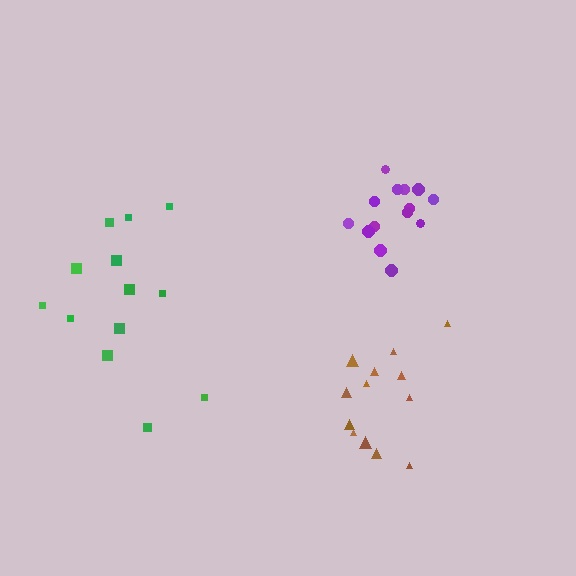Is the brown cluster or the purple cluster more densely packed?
Purple.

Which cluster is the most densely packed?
Purple.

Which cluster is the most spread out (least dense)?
Green.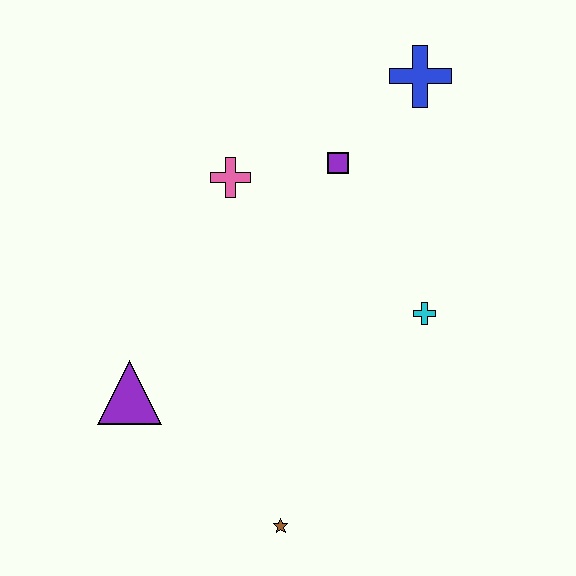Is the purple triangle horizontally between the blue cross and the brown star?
No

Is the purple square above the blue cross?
No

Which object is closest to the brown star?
The purple triangle is closest to the brown star.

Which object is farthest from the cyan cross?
The purple triangle is farthest from the cyan cross.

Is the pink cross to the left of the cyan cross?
Yes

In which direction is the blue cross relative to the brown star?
The blue cross is above the brown star.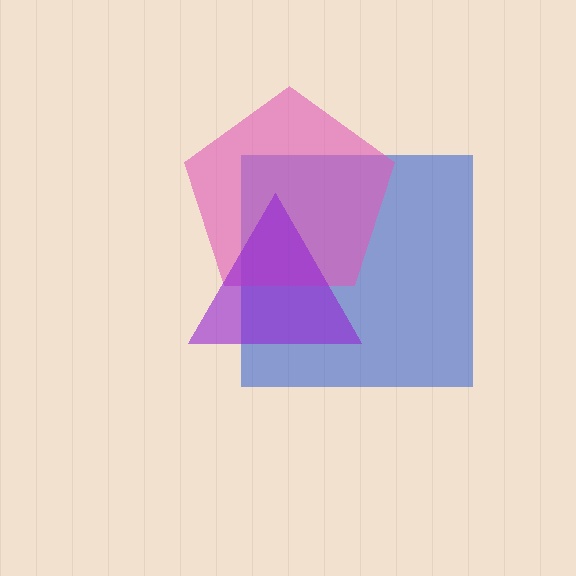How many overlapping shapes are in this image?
There are 3 overlapping shapes in the image.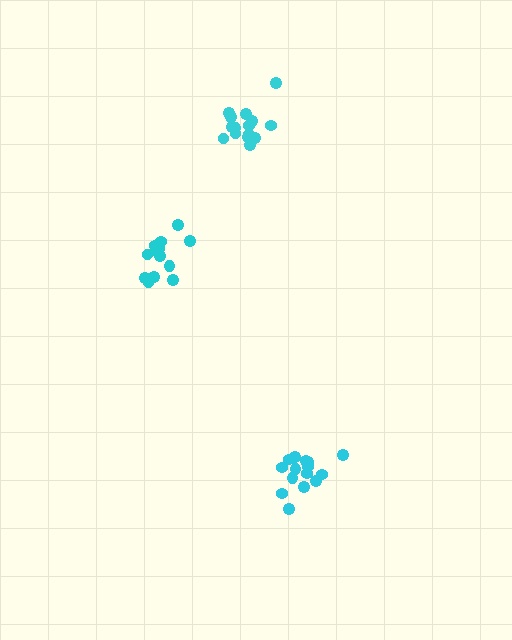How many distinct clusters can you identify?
There are 3 distinct clusters.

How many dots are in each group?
Group 1: 15 dots, Group 2: 14 dots, Group 3: 16 dots (45 total).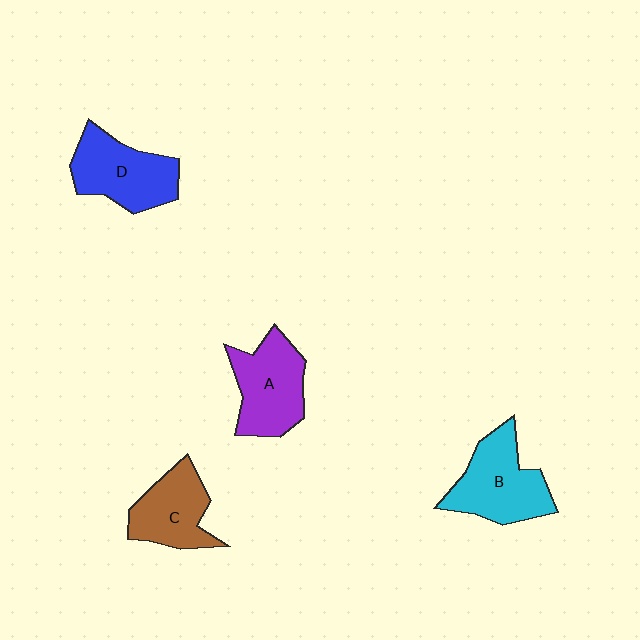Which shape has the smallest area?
Shape C (brown).